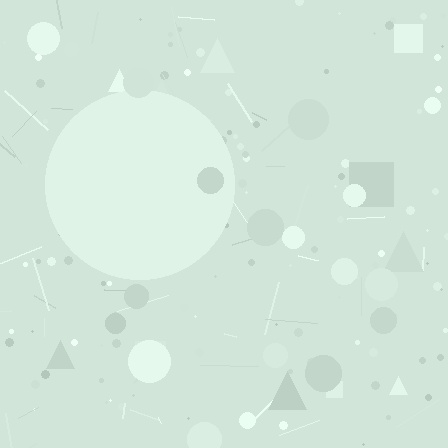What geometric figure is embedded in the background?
A circle is embedded in the background.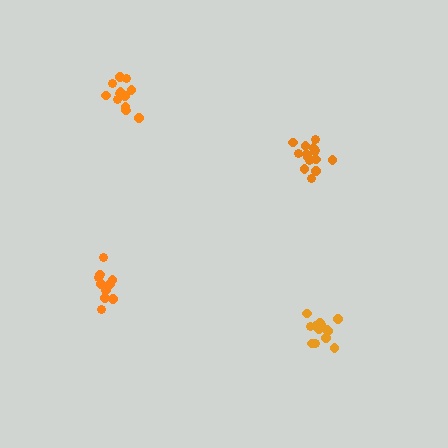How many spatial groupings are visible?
There are 4 spatial groupings.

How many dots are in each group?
Group 1: 12 dots, Group 2: 15 dots, Group 3: 13 dots, Group 4: 12 dots (52 total).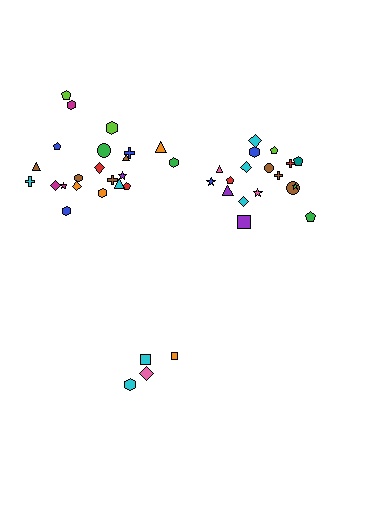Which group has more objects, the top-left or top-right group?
The top-left group.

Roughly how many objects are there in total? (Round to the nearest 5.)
Roughly 45 objects in total.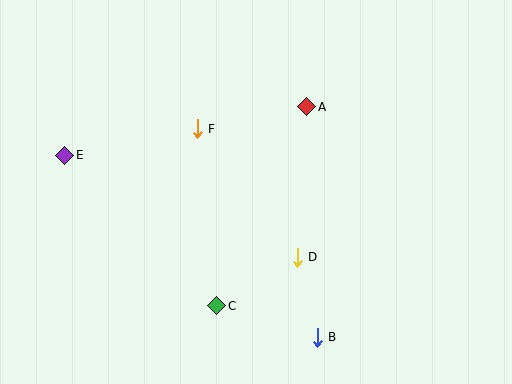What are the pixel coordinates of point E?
Point E is at (65, 155).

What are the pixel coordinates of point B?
Point B is at (317, 337).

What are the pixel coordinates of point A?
Point A is at (307, 107).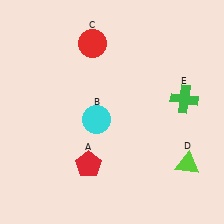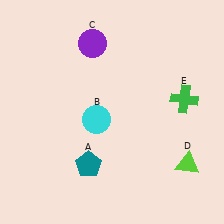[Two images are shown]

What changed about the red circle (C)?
In Image 1, C is red. In Image 2, it changed to purple.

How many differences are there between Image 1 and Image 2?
There are 2 differences between the two images.